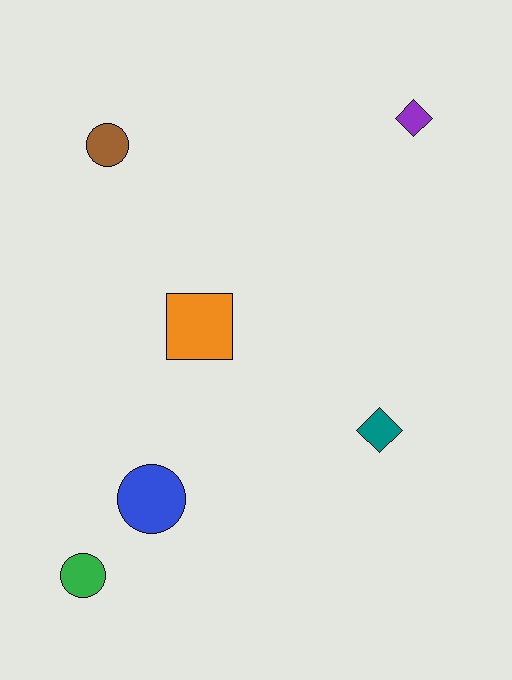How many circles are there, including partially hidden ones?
There are 3 circles.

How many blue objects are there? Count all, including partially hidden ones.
There is 1 blue object.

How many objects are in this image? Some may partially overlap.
There are 6 objects.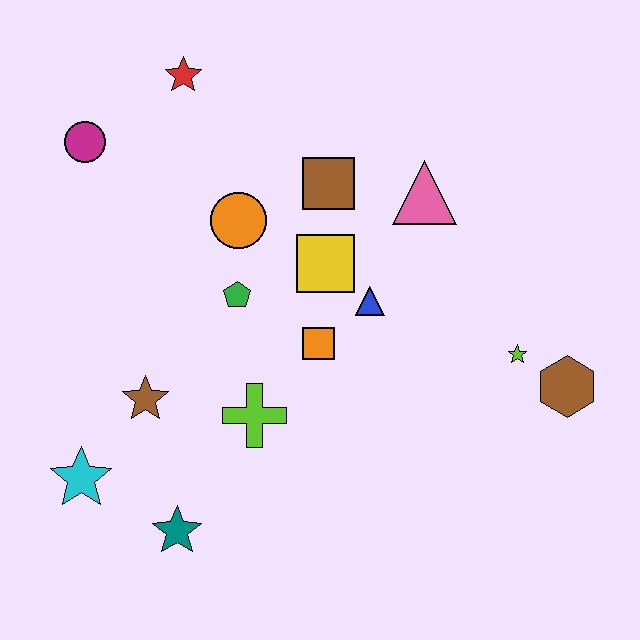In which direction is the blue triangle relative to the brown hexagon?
The blue triangle is to the left of the brown hexagon.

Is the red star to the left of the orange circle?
Yes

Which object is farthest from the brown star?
The brown hexagon is farthest from the brown star.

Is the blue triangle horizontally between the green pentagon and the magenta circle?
No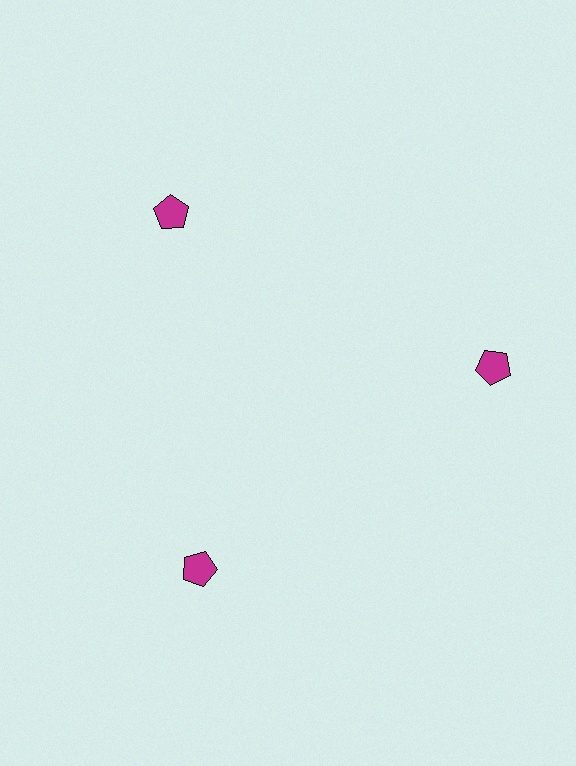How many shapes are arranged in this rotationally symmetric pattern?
There are 3 shapes, arranged in 3 groups of 1.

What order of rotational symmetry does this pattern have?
This pattern has 3-fold rotational symmetry.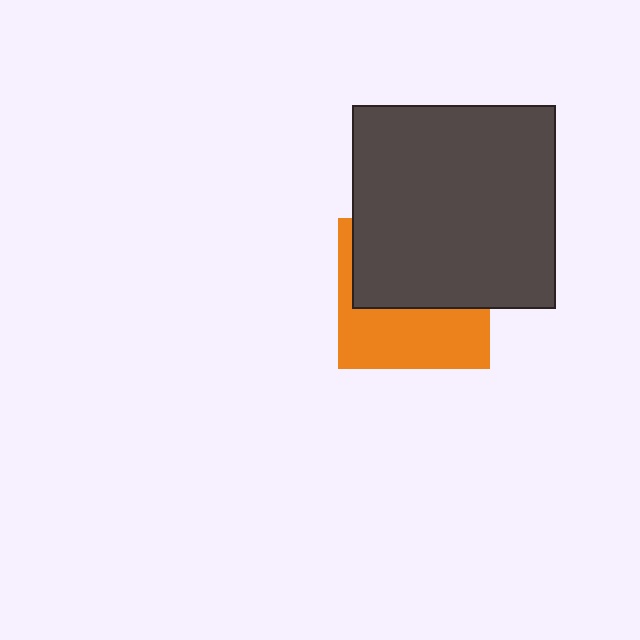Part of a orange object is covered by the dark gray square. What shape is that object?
It is a square.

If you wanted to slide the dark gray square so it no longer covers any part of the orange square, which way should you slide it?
Slide it up — that is the most direct way to separate the two shapes.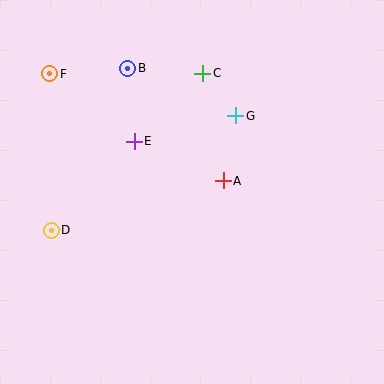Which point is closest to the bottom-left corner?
Point D is closest to the bottom-left corner.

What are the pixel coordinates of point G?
Point G is at (236, 116).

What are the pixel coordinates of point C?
Point C is at (203, 73).